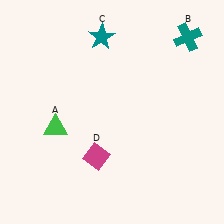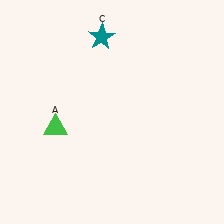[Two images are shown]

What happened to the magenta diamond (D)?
The magenta diamond (D) was removed in Image 2. It was in the bottom-left area of Image 1.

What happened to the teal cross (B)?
The teal cross (B) was removed in Image 2. It was in the top-right area of Image 1.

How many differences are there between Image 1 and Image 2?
There are 2 differences between the two images.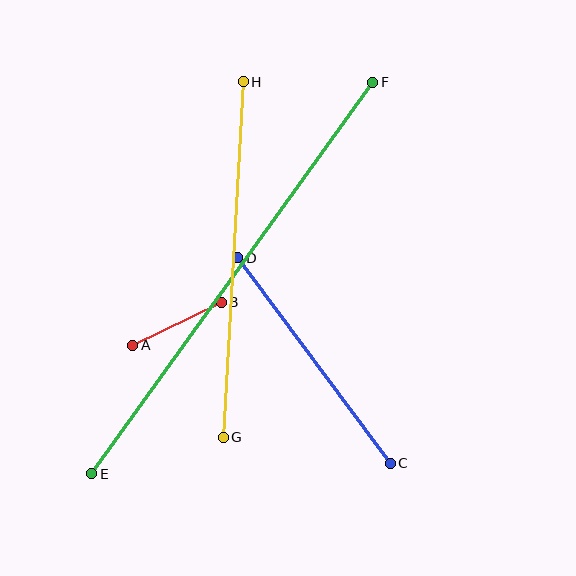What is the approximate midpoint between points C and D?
The midpoint is at approximately (314, 360) pixels.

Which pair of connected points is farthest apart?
Points E and F are farthest apart.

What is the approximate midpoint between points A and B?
The midpoint is at approximately (177, 324) pixels.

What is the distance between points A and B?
The distance is approximately 98 pixels.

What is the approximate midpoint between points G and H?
The midpoint is at approximately (233, 260) pixels.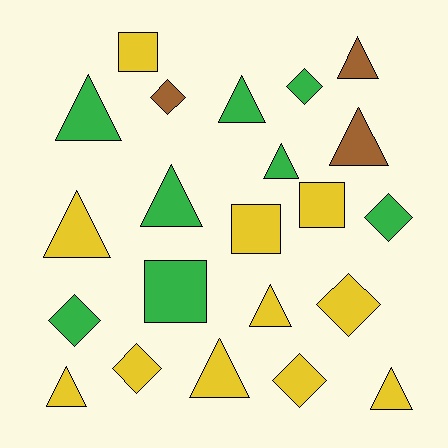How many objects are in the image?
There are 22 objects.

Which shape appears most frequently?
Triangle, with 11 objects.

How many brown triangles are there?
There are 2 brown triangles.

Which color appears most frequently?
Yellow, with 11 objects.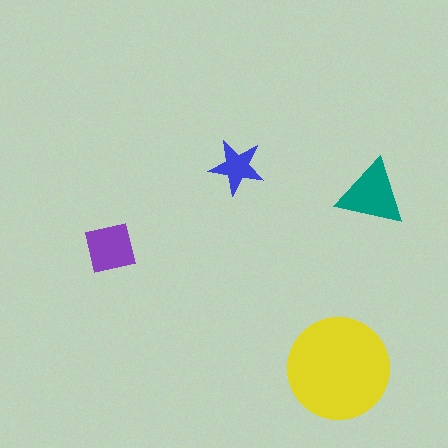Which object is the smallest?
The blue star.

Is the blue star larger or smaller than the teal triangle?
Smaller.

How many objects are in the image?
There are 4 objects in the image.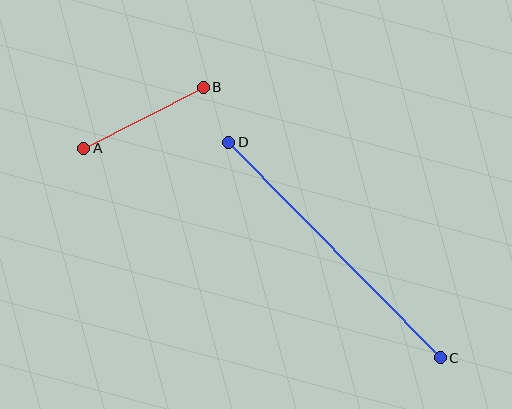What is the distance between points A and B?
The distance is approximately 134 pixels.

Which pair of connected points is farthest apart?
Points C and D are farthest apart.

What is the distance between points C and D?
The distance is approximately 302 pixels.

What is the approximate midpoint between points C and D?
The midpoint is at approximately (335, 250) pixels.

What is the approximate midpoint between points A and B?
The midpoint is at approximately (143, 118) pixels.